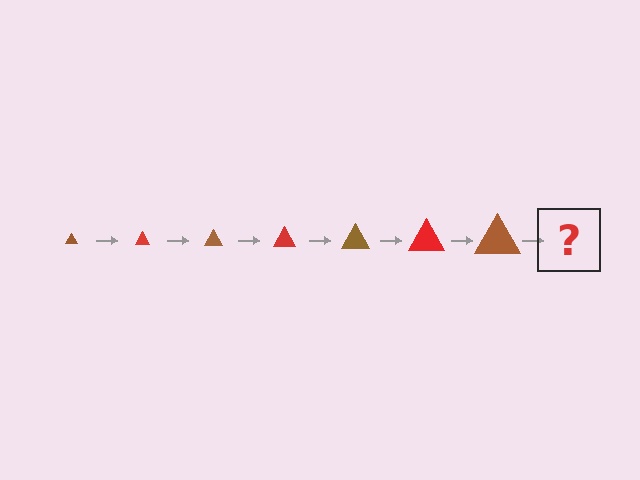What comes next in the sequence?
The next element should be a red triangle, larger than the previous one.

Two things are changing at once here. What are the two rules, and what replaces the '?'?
The two rules are that the triangle grows larger each step and the color cycles through brown and red. The '?' should be a red triangle, larger than the previous one.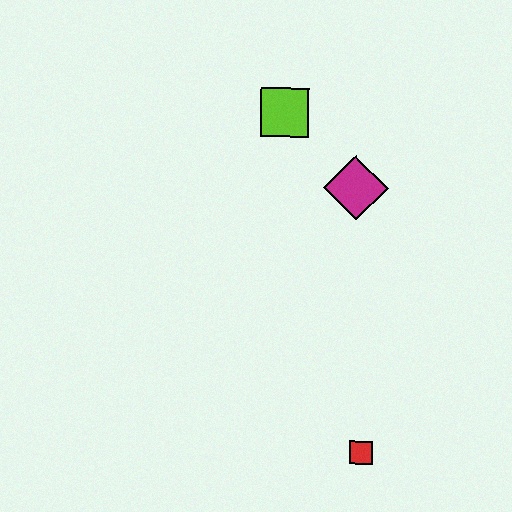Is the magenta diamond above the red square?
Yes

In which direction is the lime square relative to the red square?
The lime square is above the red square.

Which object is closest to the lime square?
The magenta diamond is closest to the lime square.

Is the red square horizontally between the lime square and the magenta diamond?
No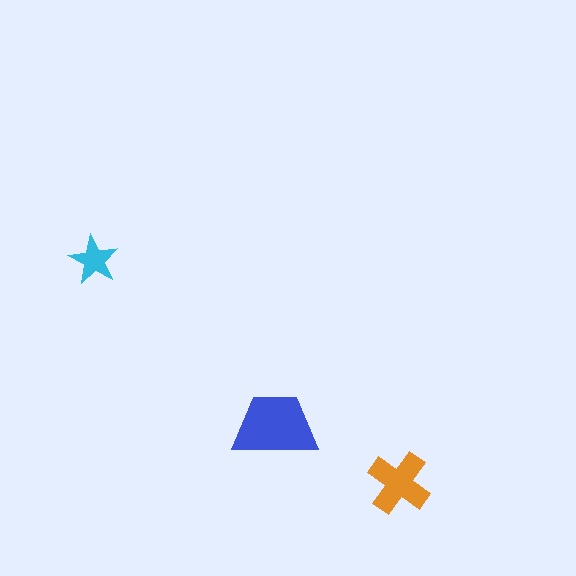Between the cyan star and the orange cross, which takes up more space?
The orange cross.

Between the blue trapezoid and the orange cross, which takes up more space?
The blue trapezoid.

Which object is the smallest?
The cyan star.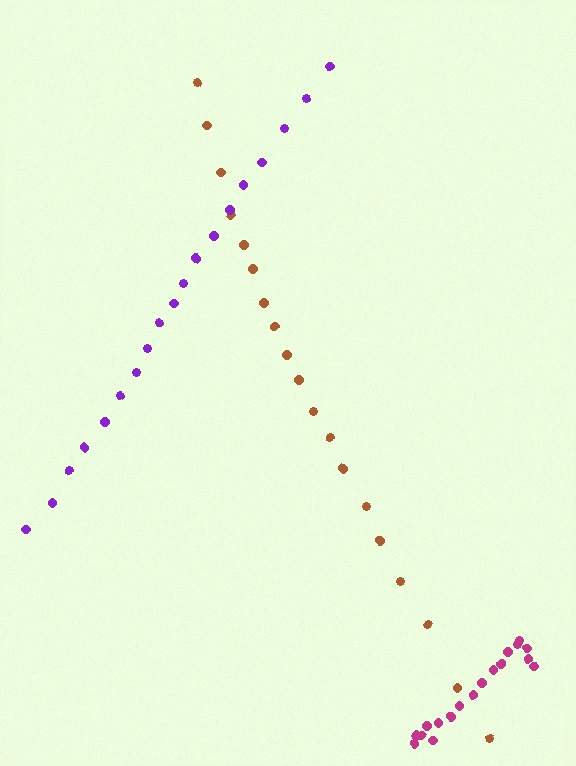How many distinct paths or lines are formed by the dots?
There are 3 distinct paths.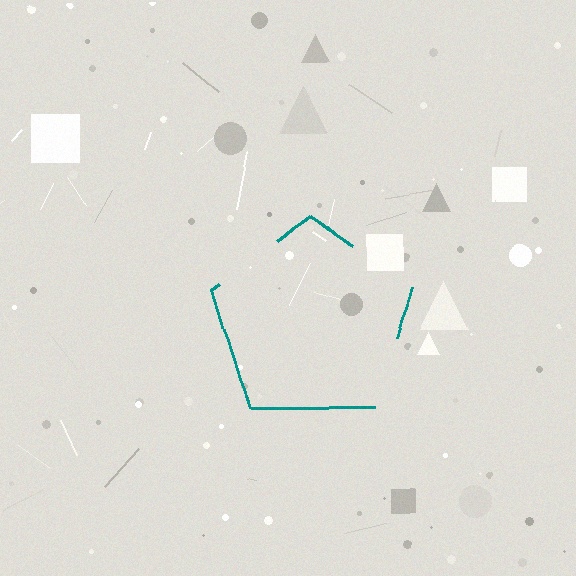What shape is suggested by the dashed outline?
The dashed outline suggests a pentagon.